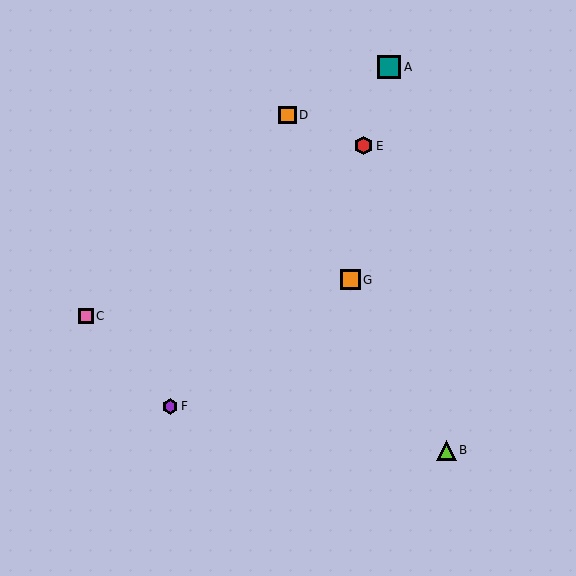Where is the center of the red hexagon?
The center of the red hexagon is at (363, 146).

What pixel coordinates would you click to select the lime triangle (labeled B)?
Click at (446, 450) to select the lime triangle B.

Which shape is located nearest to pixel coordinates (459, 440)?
The lime triangle (labeled B) at (446, 450) is nearest to that location.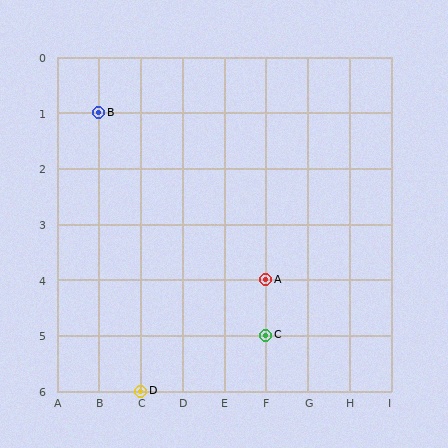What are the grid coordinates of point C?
Point C is at grid coordinates (F, 5).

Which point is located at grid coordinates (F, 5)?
Point C is at (F, 5).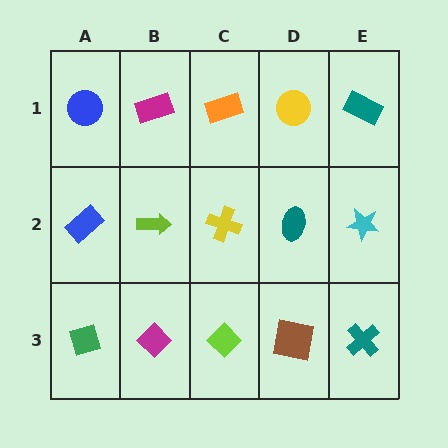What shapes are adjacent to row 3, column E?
A cyan star (row 2, column E), a brown square (row 3, column D).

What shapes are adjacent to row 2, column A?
A blue circle (row 1, column A), a green diamond (row 3, column A), a lime arrow (row 2, column B).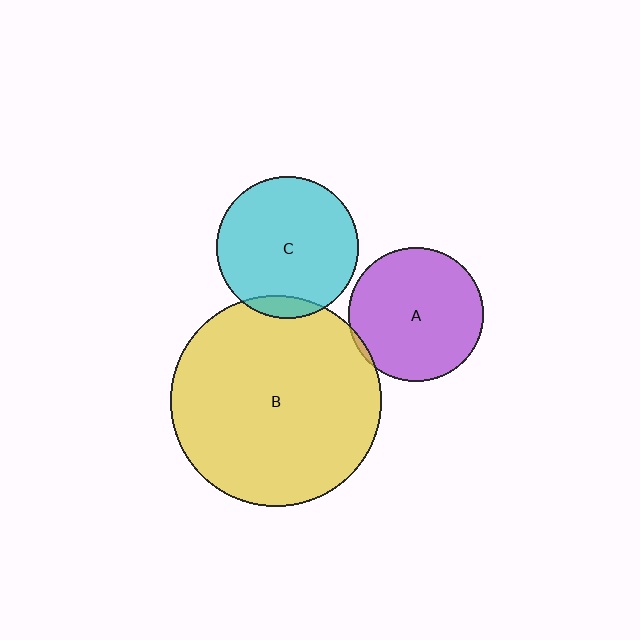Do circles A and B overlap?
Yes.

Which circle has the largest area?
Circle B (yellow).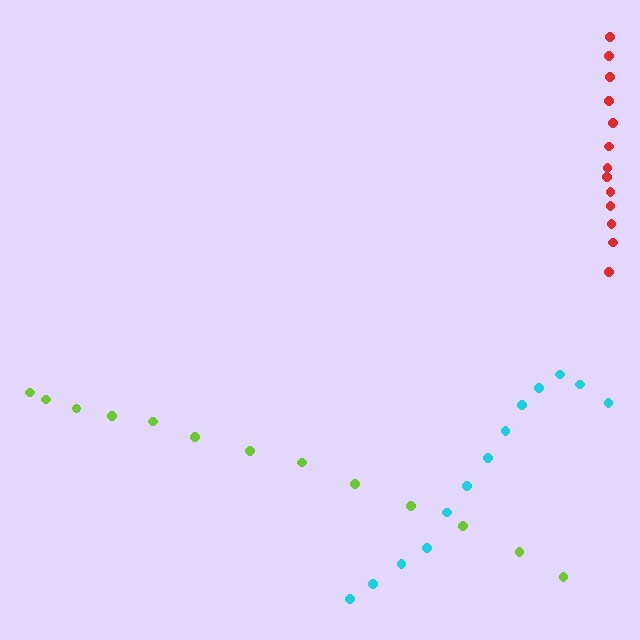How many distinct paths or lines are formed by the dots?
There are 3 distinct paths.